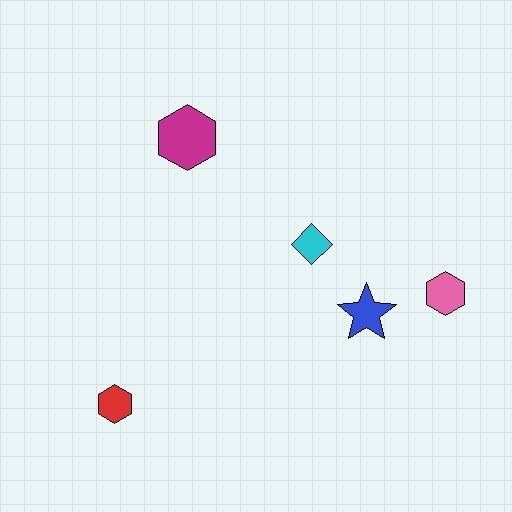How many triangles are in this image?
There are no triangles.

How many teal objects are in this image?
There are no teal objects.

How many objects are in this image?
There are 5 objects.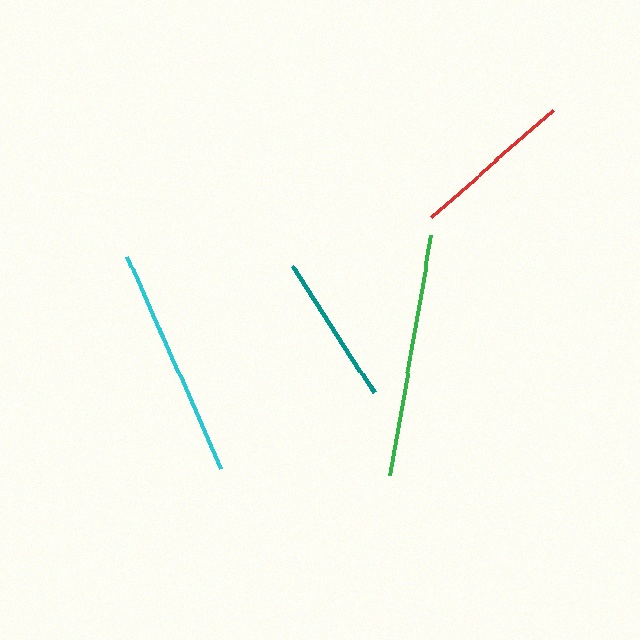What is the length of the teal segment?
The teal segment is approximately 151 pixels long.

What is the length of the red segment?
The red segment is approximately 162 pixels long.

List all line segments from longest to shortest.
From longest to shortest: green, cyan, red, teal.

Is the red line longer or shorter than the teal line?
The red line is longer than the teal line.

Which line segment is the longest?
The green line is the longest at approximately 243 pixels.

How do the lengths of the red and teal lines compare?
The red and teal lines are approximately the same length.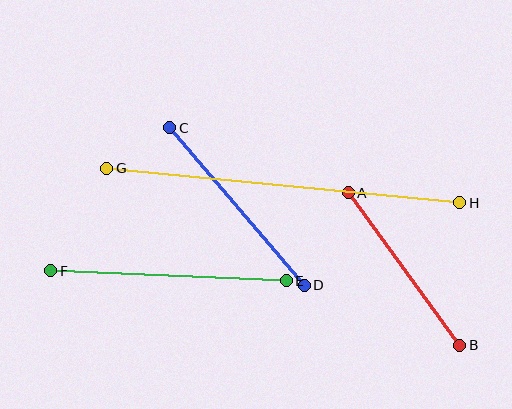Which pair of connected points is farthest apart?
Points G and H are farthest apart.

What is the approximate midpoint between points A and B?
The midpoint is at approximately (404, 269) pixels.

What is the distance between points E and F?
The distance is approximately 236 pixels.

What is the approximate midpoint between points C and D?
The midpoint is at approximately (237, 207) pixels.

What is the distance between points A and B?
The distance is approximately 189 pixels.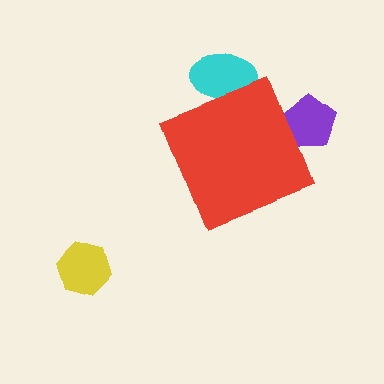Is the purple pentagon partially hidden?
Yes, the purple pentagon is partially hidden behind the red diamond.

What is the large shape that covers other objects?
A red diamond.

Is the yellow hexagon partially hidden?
No, the yellow hexagon is fully visible.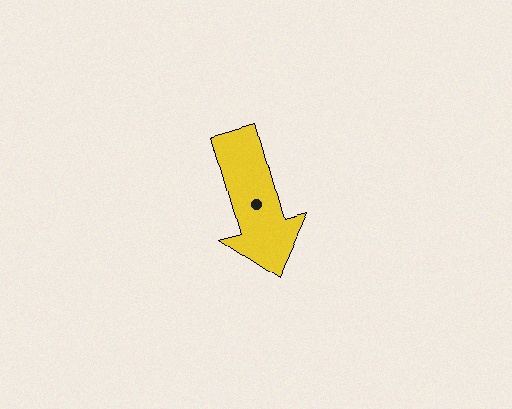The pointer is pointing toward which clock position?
Roughly 5 o'clock.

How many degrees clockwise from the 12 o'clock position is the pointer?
Approximately 164 degrees.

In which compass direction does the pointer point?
South.